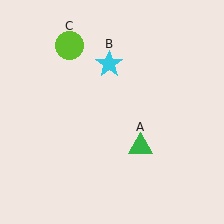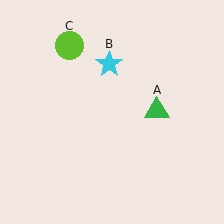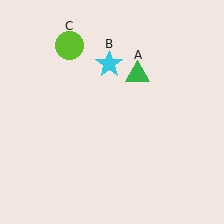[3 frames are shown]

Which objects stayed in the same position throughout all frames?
Cyan star (object B) and lime circle (object C) remained stationary.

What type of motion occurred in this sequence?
The green triangle (object A) rotated counterclockwise around the center of the scene.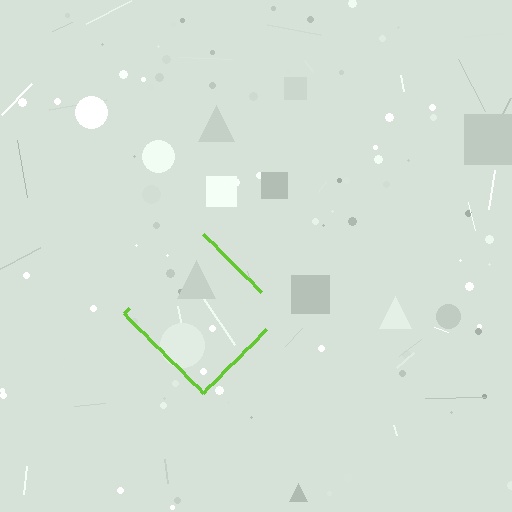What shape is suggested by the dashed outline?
The dashed outline suggests a diamond.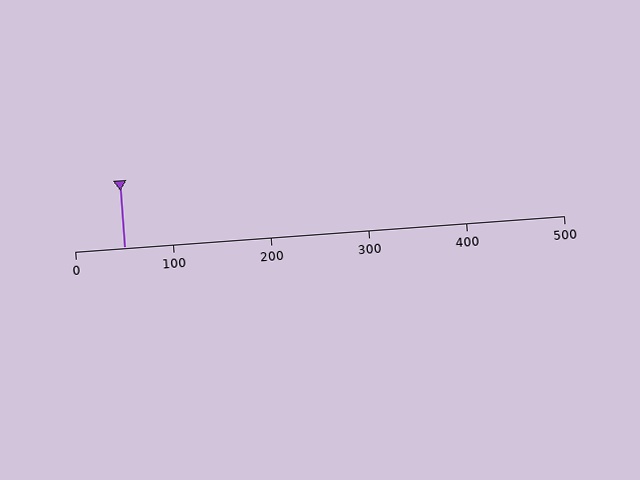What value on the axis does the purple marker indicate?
The marker indicates approximately 50.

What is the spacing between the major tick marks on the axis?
The major ticks are spaced 100 apart.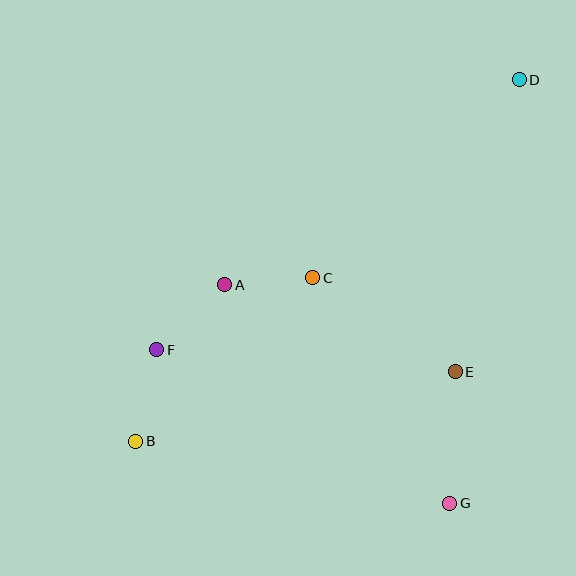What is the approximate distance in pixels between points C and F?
The distance between C and F is approximately 172 pixels.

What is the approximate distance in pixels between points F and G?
The distance between F and G is approximately 331 pixels.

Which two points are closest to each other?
Points A and C are closest to each other.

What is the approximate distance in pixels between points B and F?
The distance between B and F is approximately 94 pixels.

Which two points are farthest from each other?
Points B and D are farthest from each other.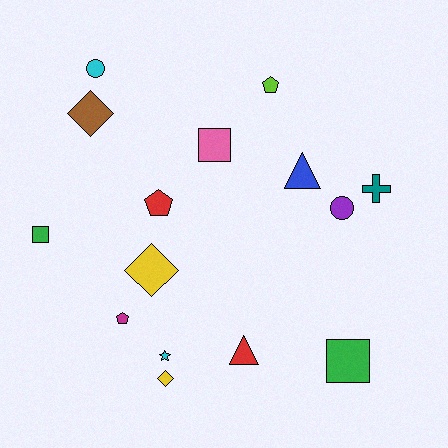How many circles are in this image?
There are 2 circles.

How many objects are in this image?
There are 15 objects.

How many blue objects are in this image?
There is 1 blue object.